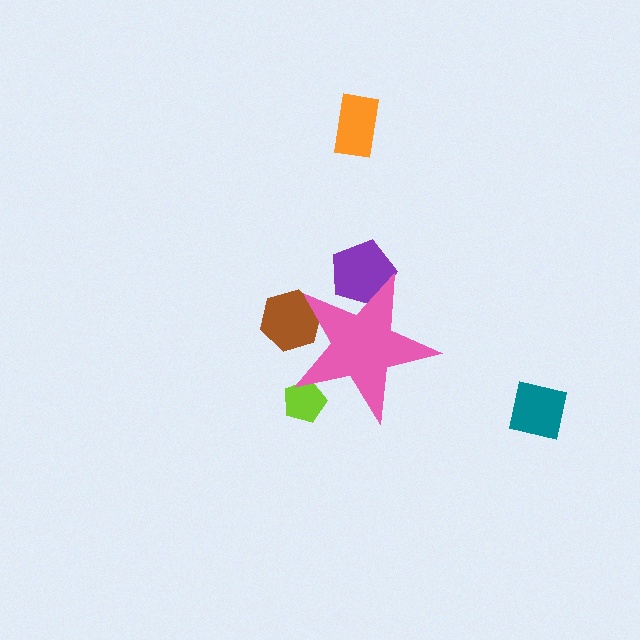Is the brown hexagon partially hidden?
Yes, the brown hexagon is partially hidden behind the pink star.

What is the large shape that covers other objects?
A pink star.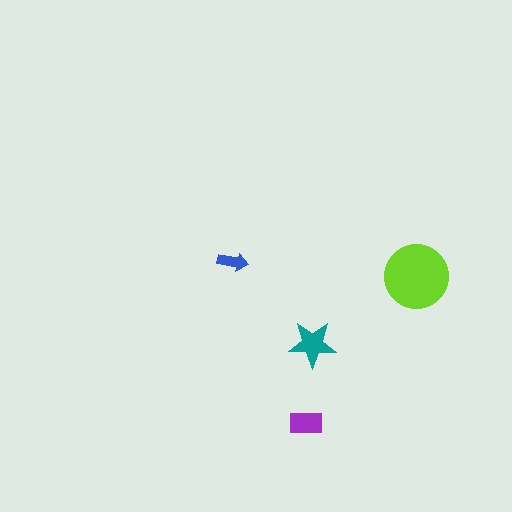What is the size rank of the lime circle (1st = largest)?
1st.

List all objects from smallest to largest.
The blue arrow, the purple rectangle, the teal star, the lime circle.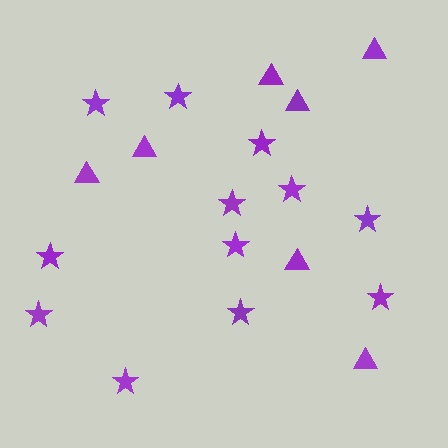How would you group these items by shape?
There are 2 groups: one group of stars (12) and one group of triangles (7).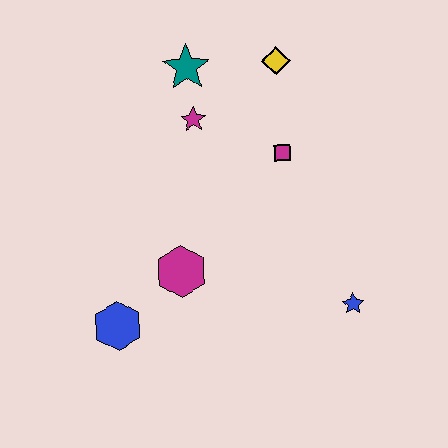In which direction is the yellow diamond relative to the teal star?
The yellow diamond is to the right of the teal star.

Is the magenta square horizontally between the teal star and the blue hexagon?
No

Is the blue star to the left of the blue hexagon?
No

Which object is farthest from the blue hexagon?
The yellow diamond is farthest from the blue hexagon.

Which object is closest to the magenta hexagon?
The blue hexagon is closest to the magenta hexagon.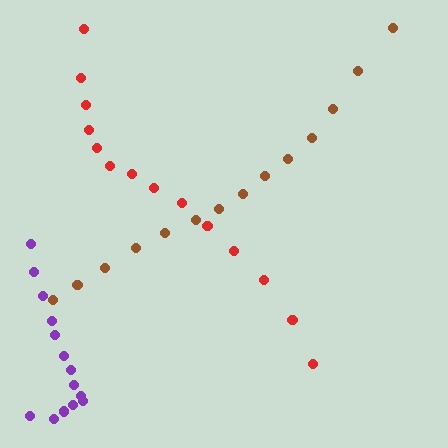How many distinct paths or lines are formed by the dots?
There are 3 distinct paths.